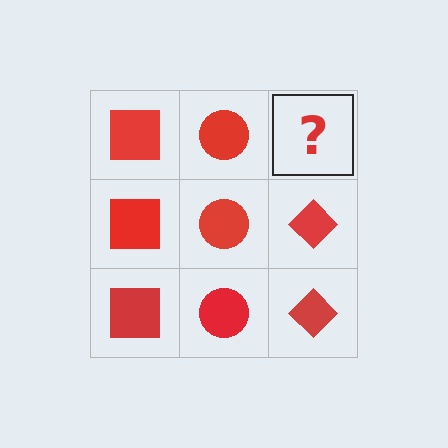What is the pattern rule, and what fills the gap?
The rule is that each column has a consistent shape. The gap should be filled with a red diamond.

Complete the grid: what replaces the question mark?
The question mark should be replaced with a red diamond.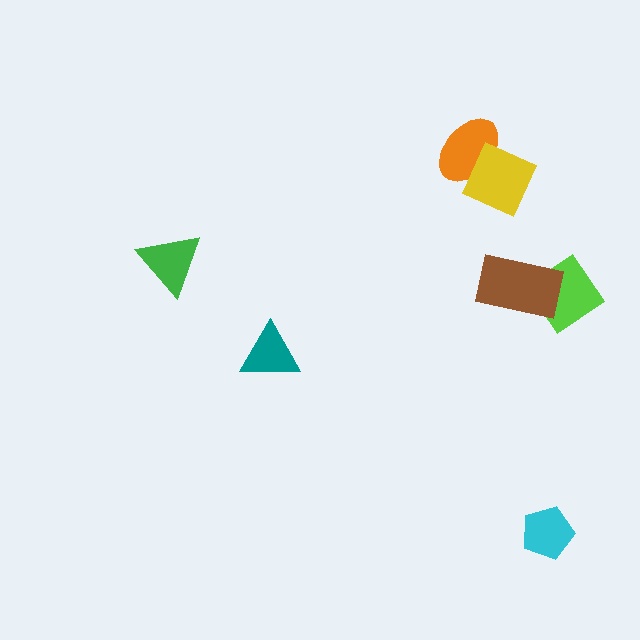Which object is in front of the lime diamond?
The brown rectangle is in front of the lime diamond.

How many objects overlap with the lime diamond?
1 object overlaps with the lime diamond.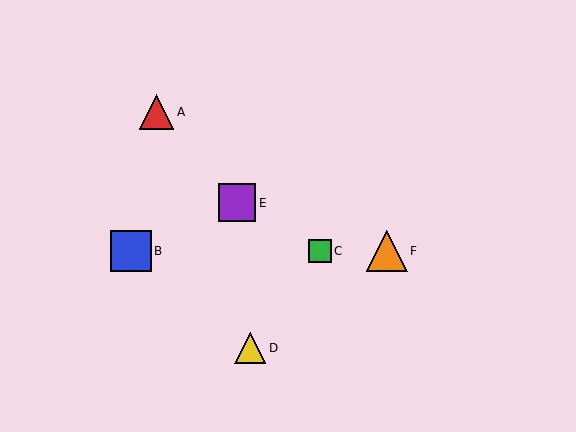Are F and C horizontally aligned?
Yes, both are at y≈251.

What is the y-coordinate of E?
Object E is at y≈203.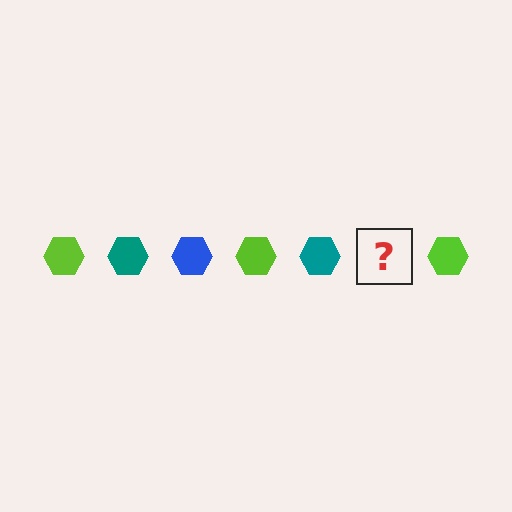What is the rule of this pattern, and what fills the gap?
The rule is that the pattern cycles through lime, teal, blue hexagons. The gap should be filled with a blue hexagon.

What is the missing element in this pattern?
The missing element is a blue hexagon.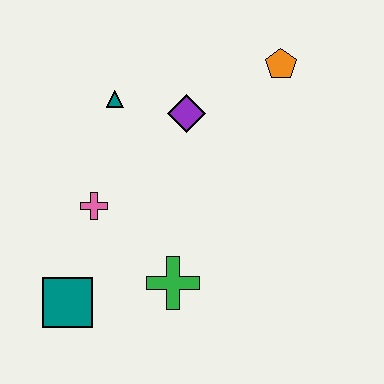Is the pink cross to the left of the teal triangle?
Yes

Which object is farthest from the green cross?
The orange pentagon is farthest from the green cross.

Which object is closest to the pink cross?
The teal square is closest to the pink cross.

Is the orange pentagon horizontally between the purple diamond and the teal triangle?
No